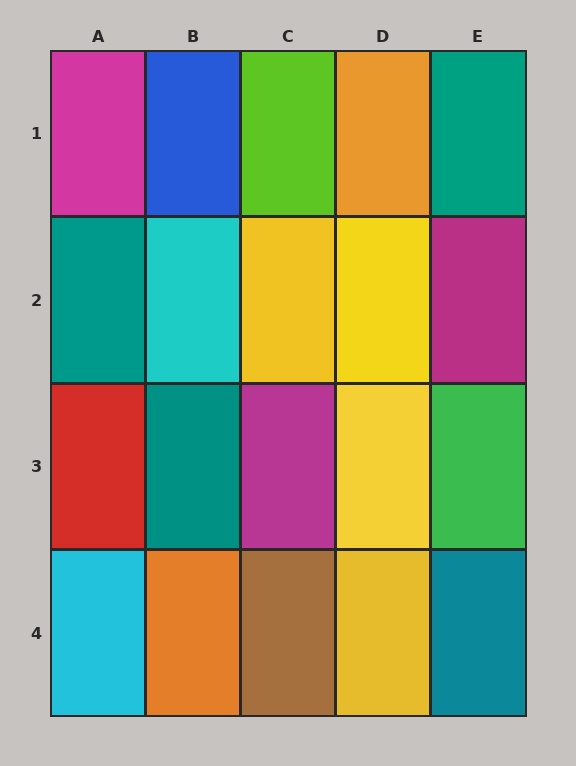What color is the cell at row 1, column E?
Teal.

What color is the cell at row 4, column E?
Teal.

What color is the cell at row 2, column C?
Yellow.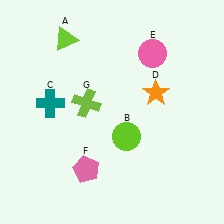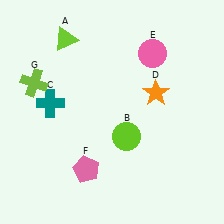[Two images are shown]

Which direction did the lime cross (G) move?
The lime cross (G) moved left.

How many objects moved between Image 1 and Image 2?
1 object moved between the two images.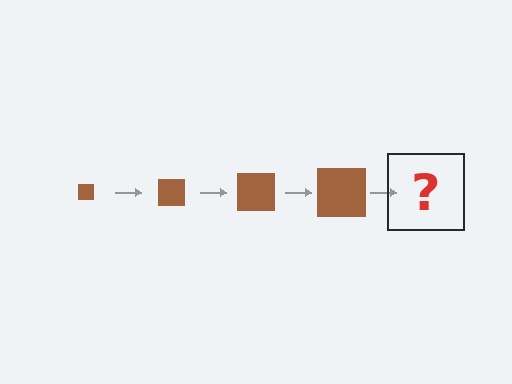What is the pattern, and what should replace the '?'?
The pattern is that the square gets progressively larger each step. The '?' should be a brown square, larger than the previous one.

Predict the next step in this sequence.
The next step is a brown square, larger than the previous one.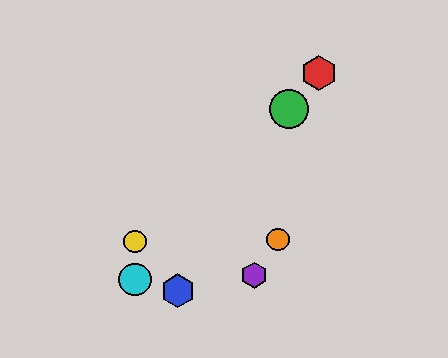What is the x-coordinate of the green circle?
The green circle is at x≈289.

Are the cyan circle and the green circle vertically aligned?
No, the cyan circle is at x≈135 and the green circle is at x≈289.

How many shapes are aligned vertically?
2 shapes (the yellow circle, the cyan circle) are aligned vertically.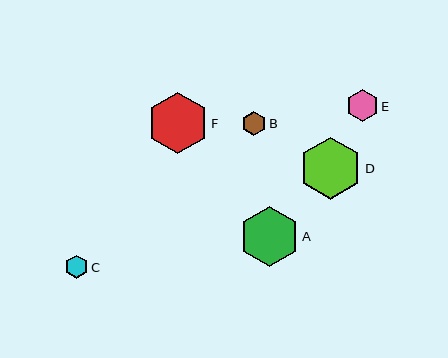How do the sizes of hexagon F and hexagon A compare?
Hexagon F and hexagon A are approximately the same size.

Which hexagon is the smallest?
Hexagon C is the smallest with a size of approximately 23 pixels.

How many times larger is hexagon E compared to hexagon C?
Hexagon E is approximately 1.4 times the size of hexagon C.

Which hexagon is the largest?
Hexagon D is the largest with a size of approximately 62 pixels.